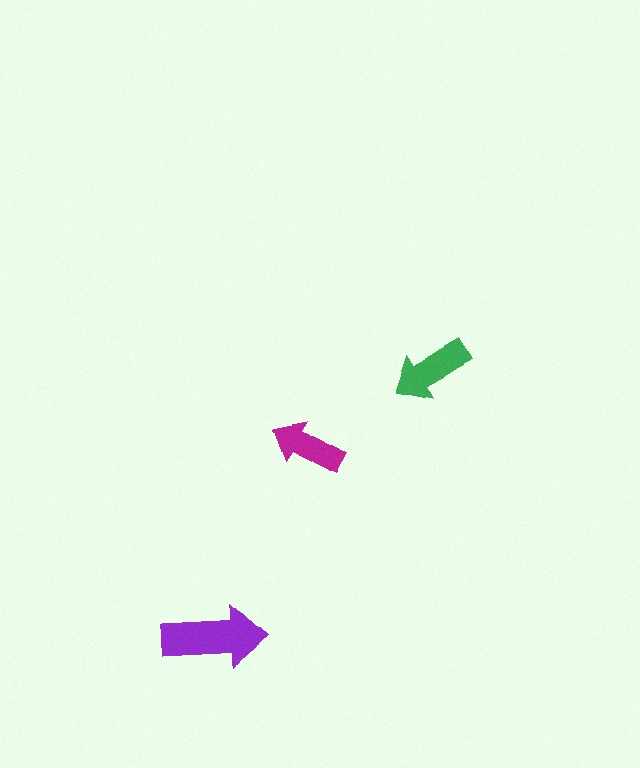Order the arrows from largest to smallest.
the purple one, the green one, the magenta one.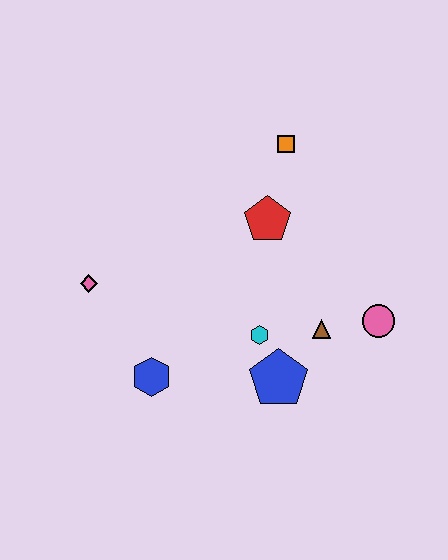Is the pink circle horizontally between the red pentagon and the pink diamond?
No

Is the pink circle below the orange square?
Yes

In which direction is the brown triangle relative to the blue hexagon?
The brown triangle is to the right of the blue hexagon.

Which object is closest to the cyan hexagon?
The blue pentagon is closest to the cyan hexagon.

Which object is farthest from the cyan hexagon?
The orange square is farthest from the cyan hexagon.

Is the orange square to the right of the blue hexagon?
Yes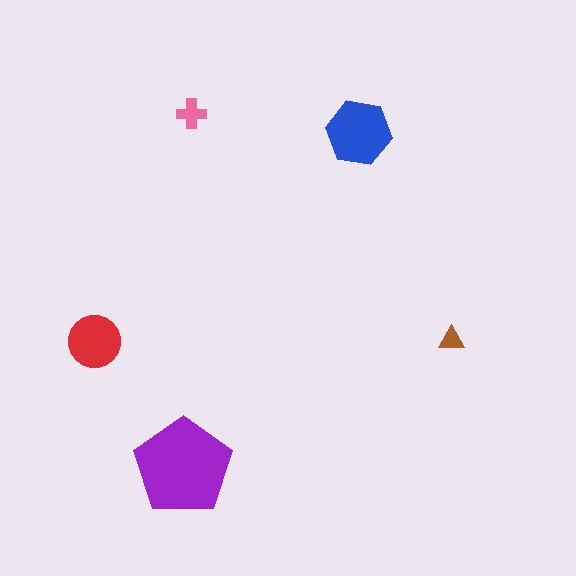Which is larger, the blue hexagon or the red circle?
The blue hexagon.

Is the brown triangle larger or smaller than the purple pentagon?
Smaller.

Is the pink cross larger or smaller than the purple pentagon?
Smaller.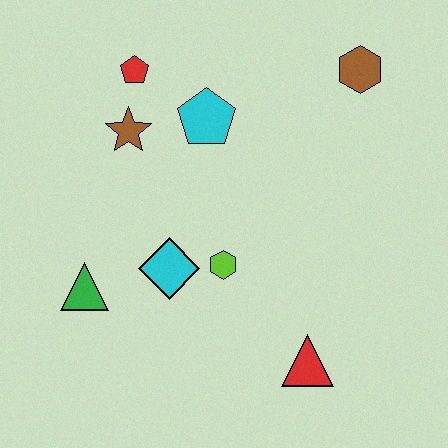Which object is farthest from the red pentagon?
The red triangle is farthest from the red pentagon.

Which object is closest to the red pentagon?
The brown star is closest to the red pentagon.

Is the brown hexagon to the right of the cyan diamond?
Yes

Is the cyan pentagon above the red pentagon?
No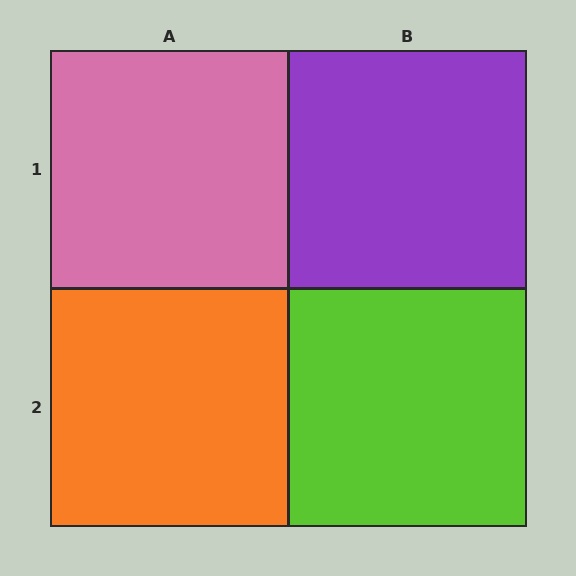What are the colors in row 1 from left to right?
Pink, purple.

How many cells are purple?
1 cell is purple.